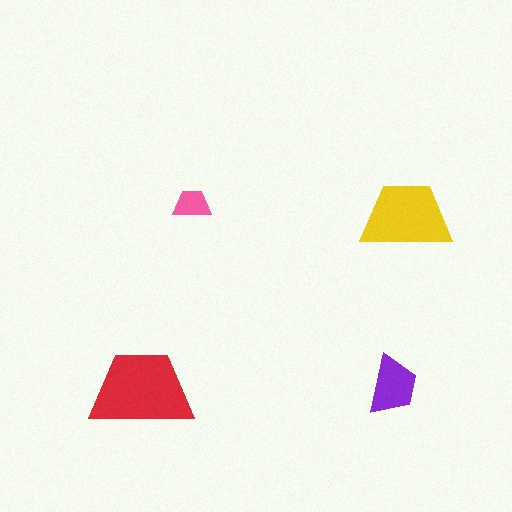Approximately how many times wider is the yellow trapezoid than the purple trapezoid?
About 1.5 times wider.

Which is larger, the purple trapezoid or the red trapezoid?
The red one.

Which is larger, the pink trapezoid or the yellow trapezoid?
The yellow one.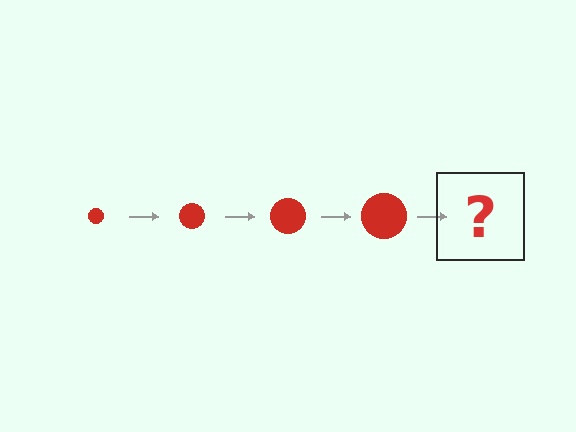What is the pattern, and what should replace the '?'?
The pattern is that the circle gets progressively larger each step. The '?' should be a red circle, larger than the previous one.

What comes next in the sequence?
The next element should be a red circle, larger than the previous one.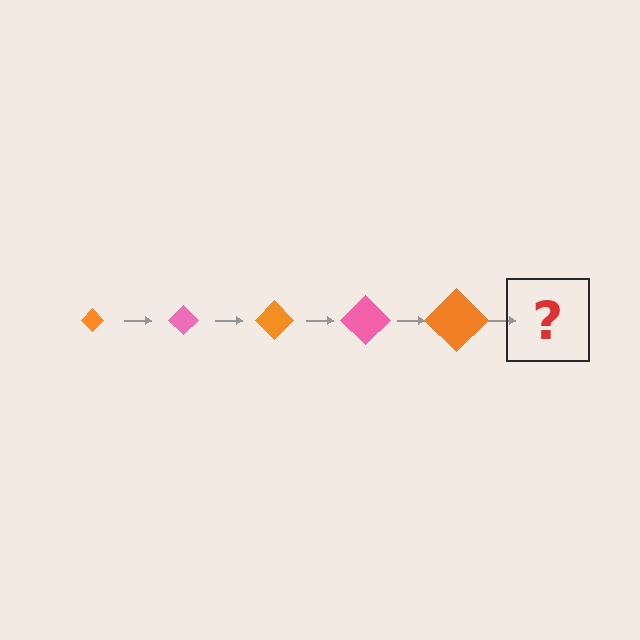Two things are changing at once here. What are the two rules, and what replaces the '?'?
The two rules are that the diamond grows larger each step and the color cycles through orange and pink. The '?' should be a pink diamond, larger than the previous one.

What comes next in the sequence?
The next element should be a pink diamond, larger than the previous one.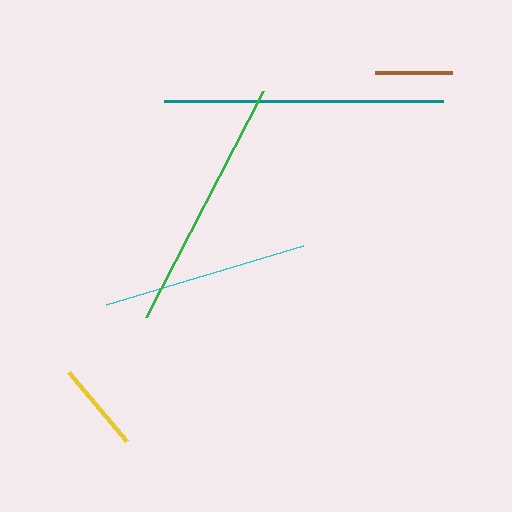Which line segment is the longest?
The teal line is the longest at approximately 280 pixels.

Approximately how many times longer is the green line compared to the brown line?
The green line is approximately 3.3 times the length of the brown line.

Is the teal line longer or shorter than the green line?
The teal line is longer than the green line.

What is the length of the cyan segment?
The cyan segment is approximately 206 pixels long.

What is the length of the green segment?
The green segment is approximately 254 pixels long.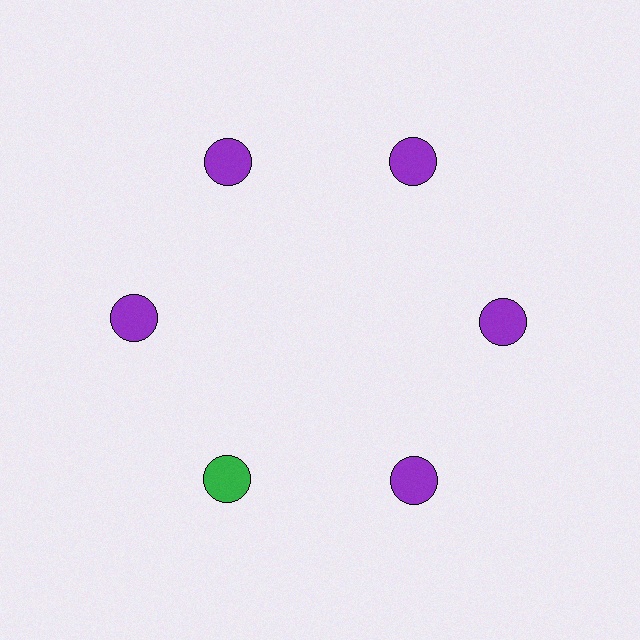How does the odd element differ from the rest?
It has a different color: green instead of purple.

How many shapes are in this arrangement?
There are 6 shapes arranged in a ring pattern.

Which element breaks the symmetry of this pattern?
The green circle at roughly the 7 o'clock position breaks the symmetry. All other shapes are purple circles.